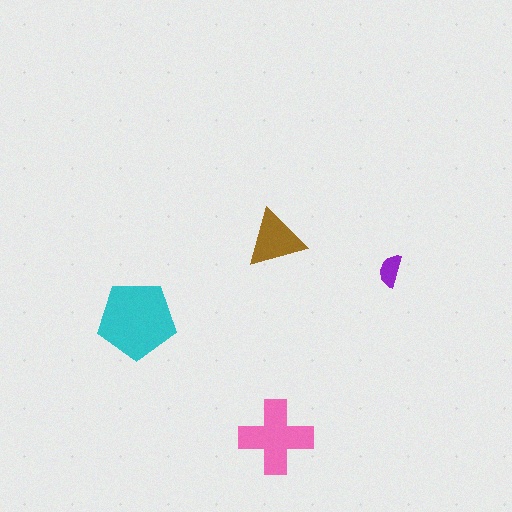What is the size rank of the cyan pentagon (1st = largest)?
1st.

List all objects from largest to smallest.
The cyan pentagon, the pink cross, the brown triangle, the purple semicircle.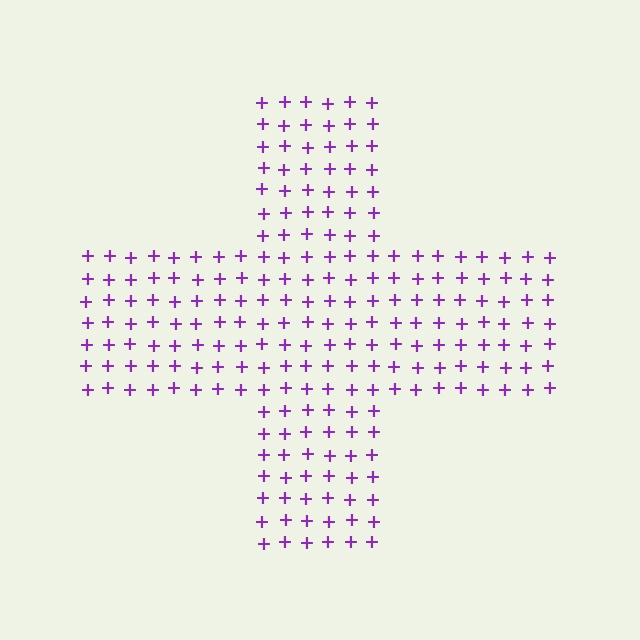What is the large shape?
The large shape is a cross.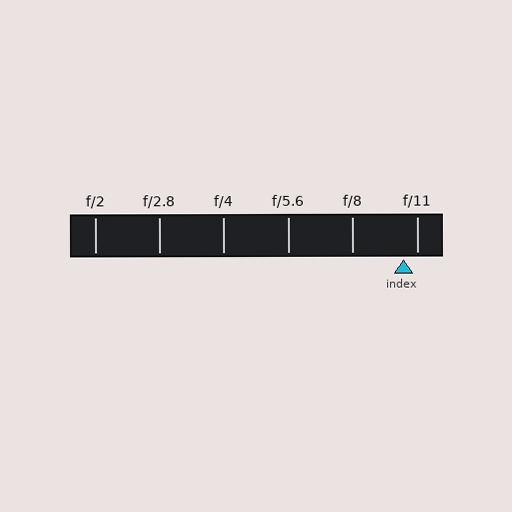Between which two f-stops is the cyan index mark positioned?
The index mark is between f/8 and f/11.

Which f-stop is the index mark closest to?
The index mark is closest to f/11.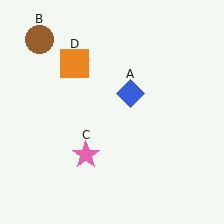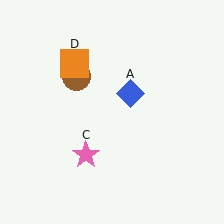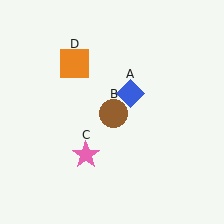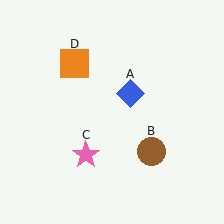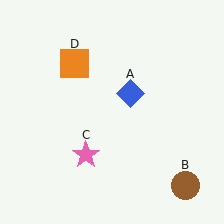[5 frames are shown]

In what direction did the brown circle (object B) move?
The brown circle (object B) moved down and to the right.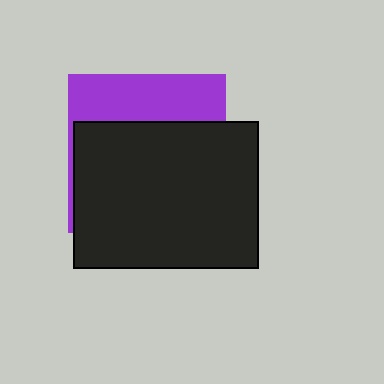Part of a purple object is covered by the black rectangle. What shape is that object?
It is a square.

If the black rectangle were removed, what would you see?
You would see the complete purple square.